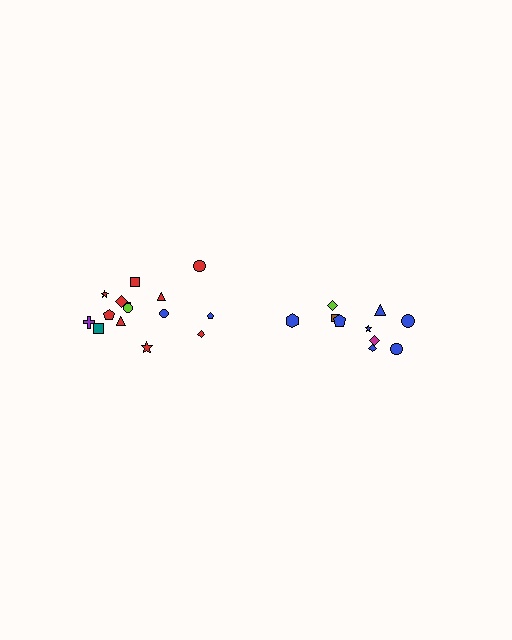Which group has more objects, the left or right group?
The left group.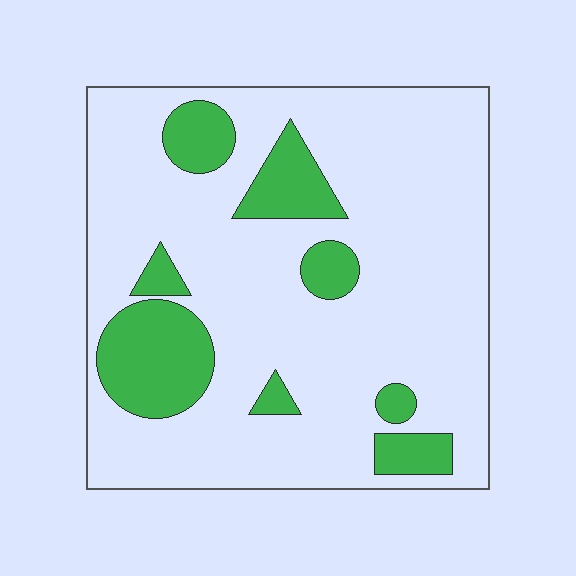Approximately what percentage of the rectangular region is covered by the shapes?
Approximately 20%.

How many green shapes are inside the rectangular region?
8.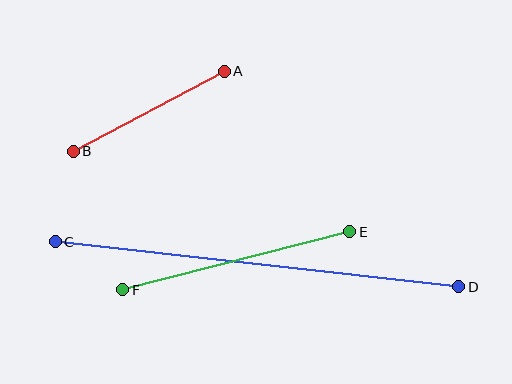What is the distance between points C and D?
The distance is approximately 406 pixels.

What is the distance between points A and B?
The distance is approximately 171 pixels.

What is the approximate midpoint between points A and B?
The midpoint is at approximately (149, 111) pixels.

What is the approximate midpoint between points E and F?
The midpoint is at approximately (236, 261) pixels.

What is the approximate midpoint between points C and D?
The midpoint is at approximately (257, 264) pixels.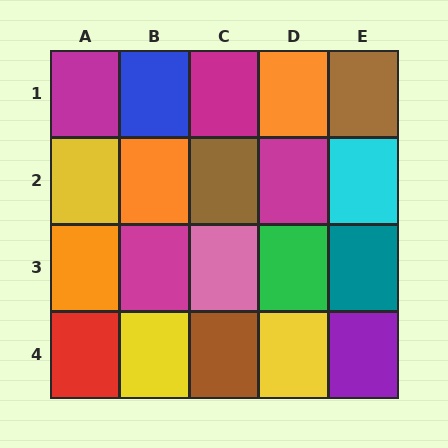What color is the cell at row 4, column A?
Red.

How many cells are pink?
1 cell is pink.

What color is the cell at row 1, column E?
Brown.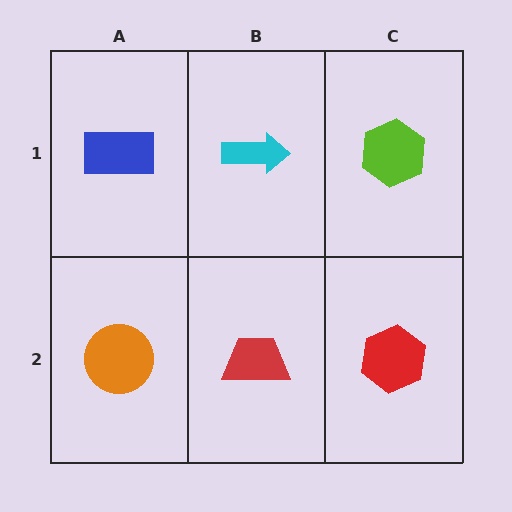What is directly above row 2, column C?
A lime hexagon.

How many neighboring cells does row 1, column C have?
2.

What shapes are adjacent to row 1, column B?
A red trapezoid (row 2, column B), a blue rectangle (row 1, column A), a lime hexagon (row 1, column C).